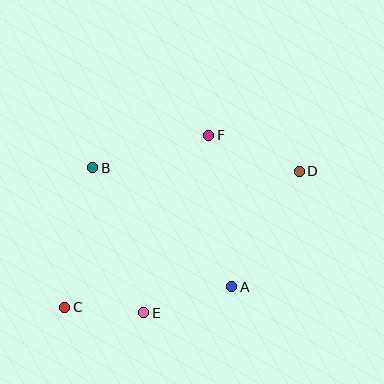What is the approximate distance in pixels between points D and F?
The distance between D and F is approximately 98 pixels.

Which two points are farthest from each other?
Points C and D are farthest from each other.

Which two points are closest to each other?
Points C and E are closest to each other.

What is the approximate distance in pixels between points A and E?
The distance between A and E is approximately 91 pixels.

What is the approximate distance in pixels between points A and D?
The distance between A and D is approximately 134 pixels.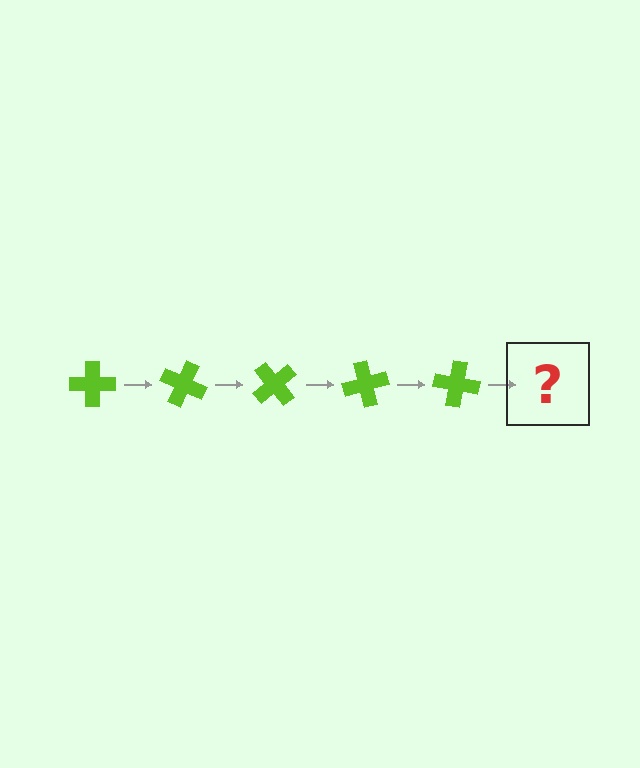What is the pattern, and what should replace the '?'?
The pattern is that the cross rotates 25 degrees each step. The '?' should be a lime cross rotated 125 degrees.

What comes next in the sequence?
The next element should be a lime cross rotated 125 degrees.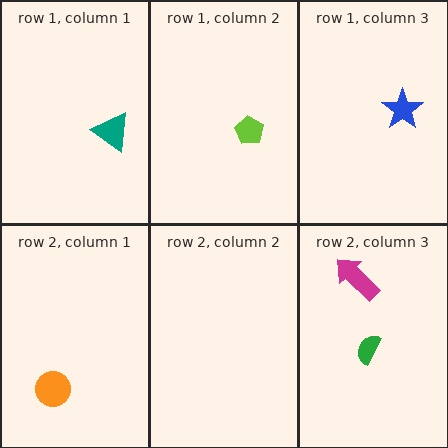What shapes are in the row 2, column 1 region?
The orange circle.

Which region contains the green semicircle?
The row 2, column 3 region.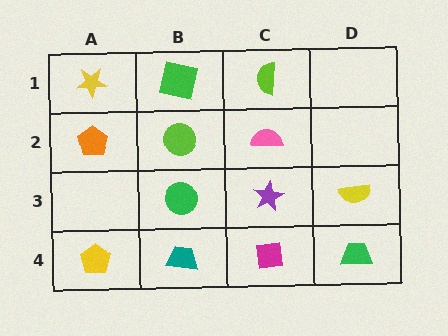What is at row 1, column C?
A lime semicircle.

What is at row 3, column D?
A yellow semicircle.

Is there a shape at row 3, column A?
No, that cell is empty.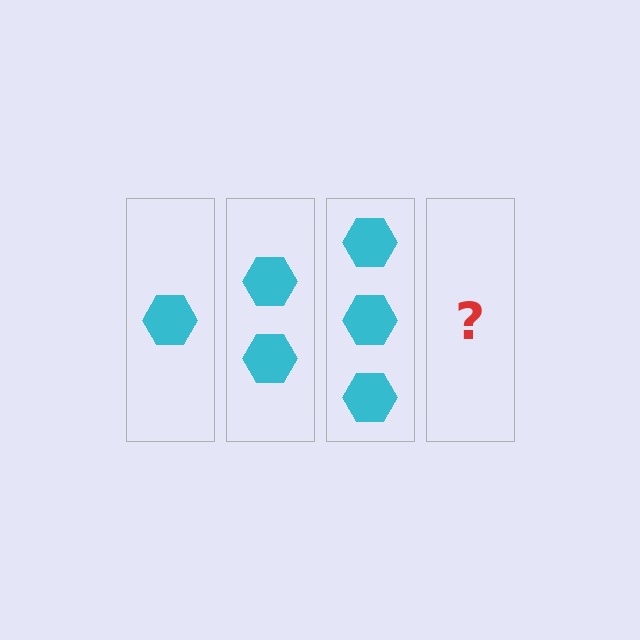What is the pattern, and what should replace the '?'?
The pattern is that each step adds one more hexagon. The '?' should be 4 hexagons.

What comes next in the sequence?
The next element should be 4 hexagons.